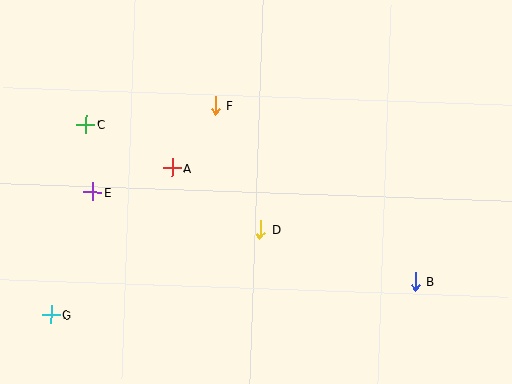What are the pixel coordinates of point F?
Point F is at (215, 105).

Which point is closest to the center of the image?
Point D at (261, 229) is closest to the center.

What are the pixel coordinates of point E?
Point E is at (93, 192).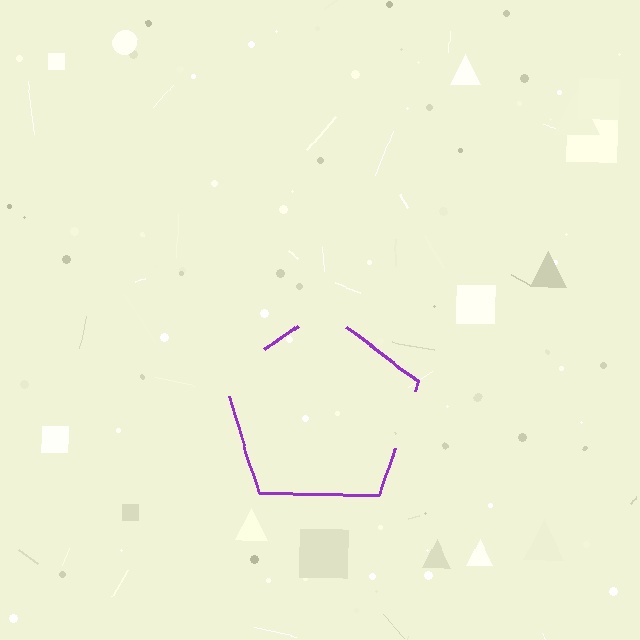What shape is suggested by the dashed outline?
The dashed outline suggests a pentagon.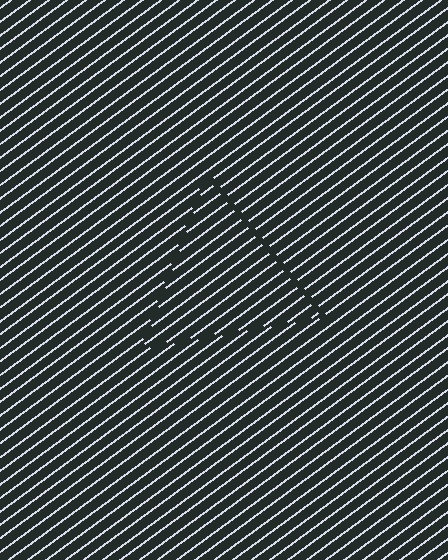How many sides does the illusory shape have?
3 sides — the line-ends trace a triangle.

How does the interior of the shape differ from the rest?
The interior of the shape contains the same grating, shifted by half a period — the contour is defined by the phase discontinuity where line-ends from the inner and outer gratings abut.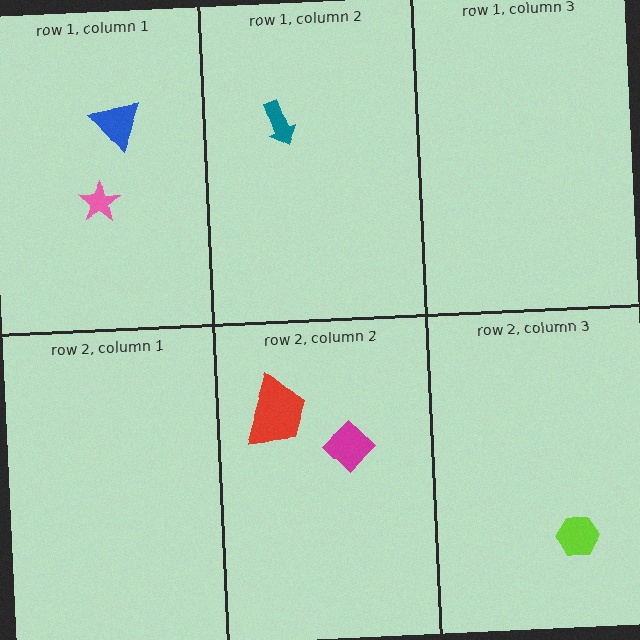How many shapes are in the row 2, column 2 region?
2.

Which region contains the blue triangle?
The row 1, column 1 region.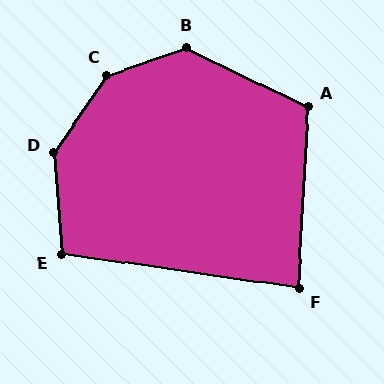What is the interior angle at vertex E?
Approximately 103 degrees (obtuse).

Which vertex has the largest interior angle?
C, at approximately 144 degrees.